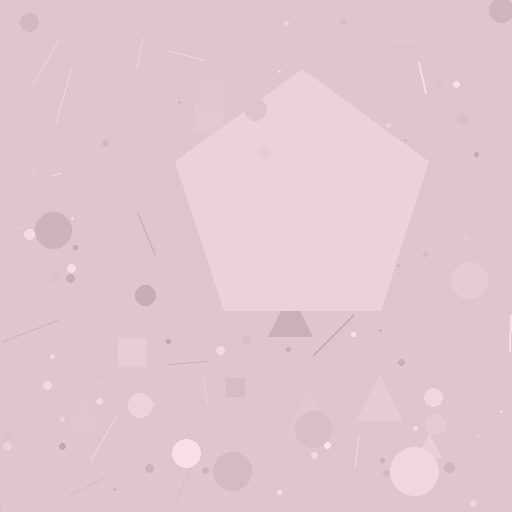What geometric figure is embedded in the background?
A pentagon is embedded in the background.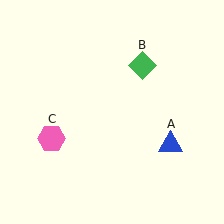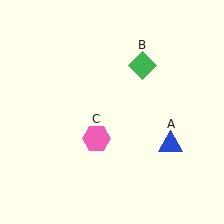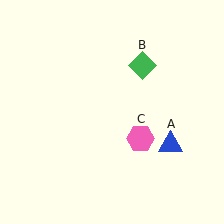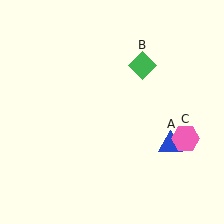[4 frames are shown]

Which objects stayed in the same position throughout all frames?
Blue triangle (object A) and green diamond (object B) remained stationary.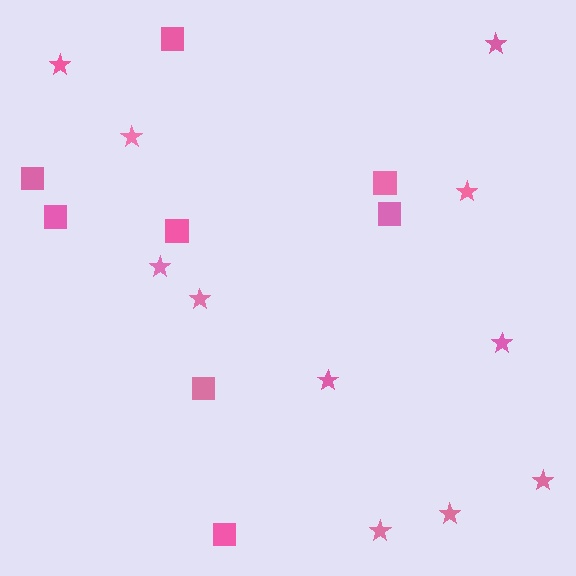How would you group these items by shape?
There are 2 groups: one group of stars (11) and one group of squares (8).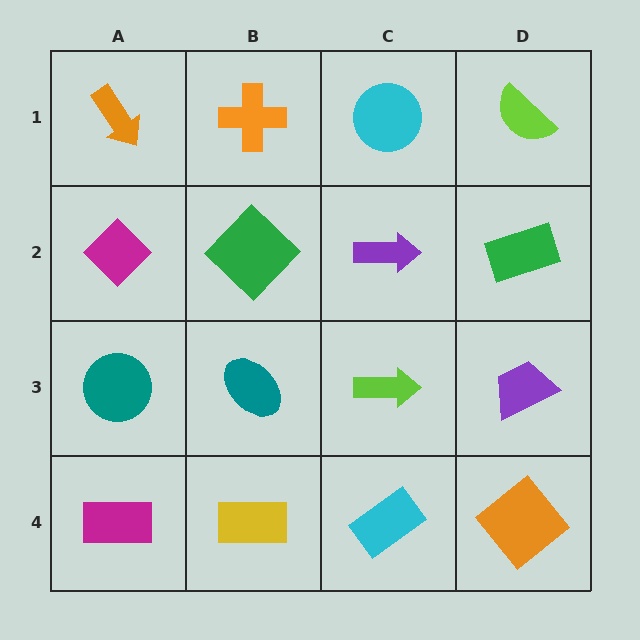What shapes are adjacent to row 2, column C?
A cyan circle (row 1, column C), a lime arrow (row 3, column C), a green diamond (row 2, column B), a green rectangle (row 2, column D).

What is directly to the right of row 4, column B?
A cyan rectangle.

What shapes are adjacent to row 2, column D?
A lime semicircle (row 1, column D), a purple trapezoid (row 3, column D), a purple arrow (row 2, column C).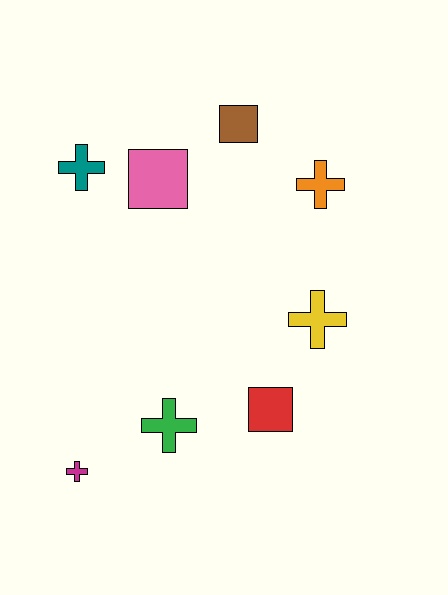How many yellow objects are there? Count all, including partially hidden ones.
There is 1 yellow object.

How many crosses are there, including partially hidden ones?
There are 5 crosses.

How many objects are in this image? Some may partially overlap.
There are 8 objects.